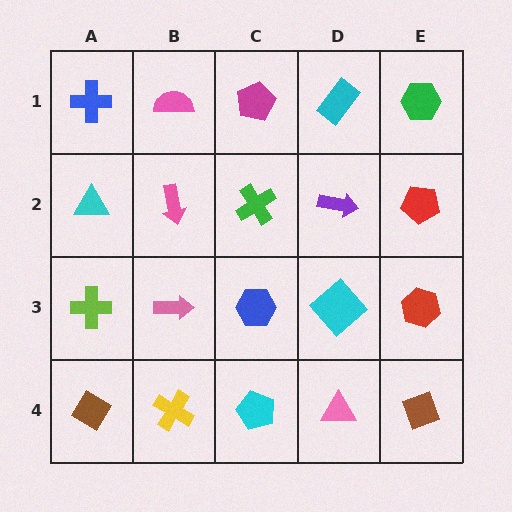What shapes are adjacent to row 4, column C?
A blue hexagon (row 3, column C), a yellow cross (row 4, column B), a pink triangle (row 4, column D).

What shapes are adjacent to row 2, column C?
A magenta pentagon (row 1, column C), a blue hexagon (row 3, column C), a pink arrow (row 2, column B), a purple arrow (row 2, column D).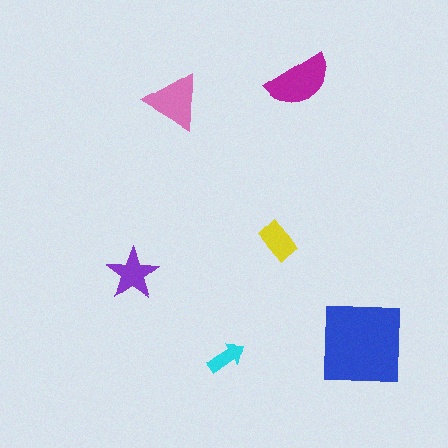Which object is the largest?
The blue square.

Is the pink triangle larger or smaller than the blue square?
Smaller.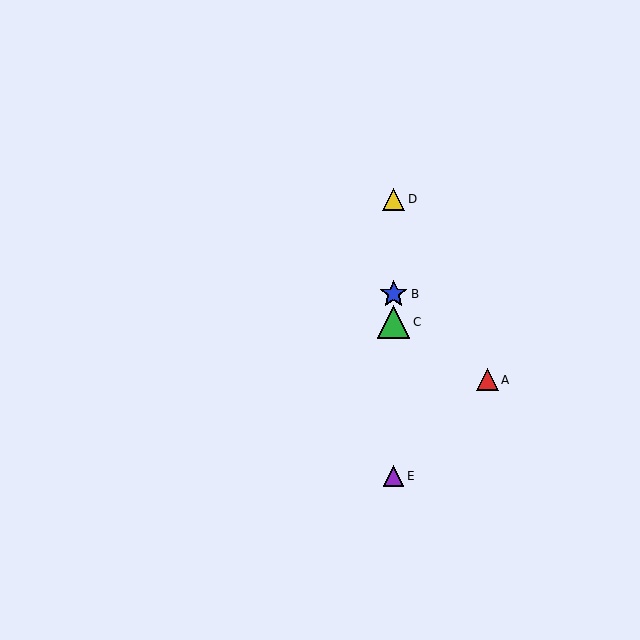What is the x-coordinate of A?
Object A is at x≈488.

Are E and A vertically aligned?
No, E is at x≈394 and A is at x≈488.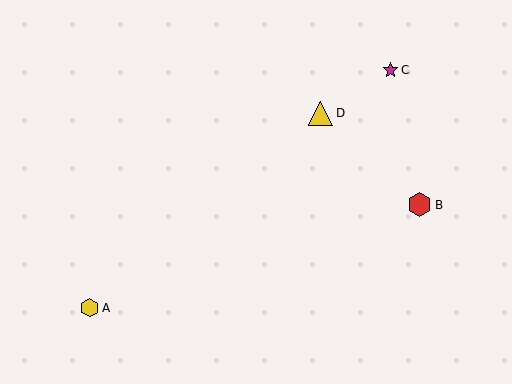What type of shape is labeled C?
Shape C is a magenta star.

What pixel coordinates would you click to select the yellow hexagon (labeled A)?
Click at (90, 308) to select the yellow hexagon A.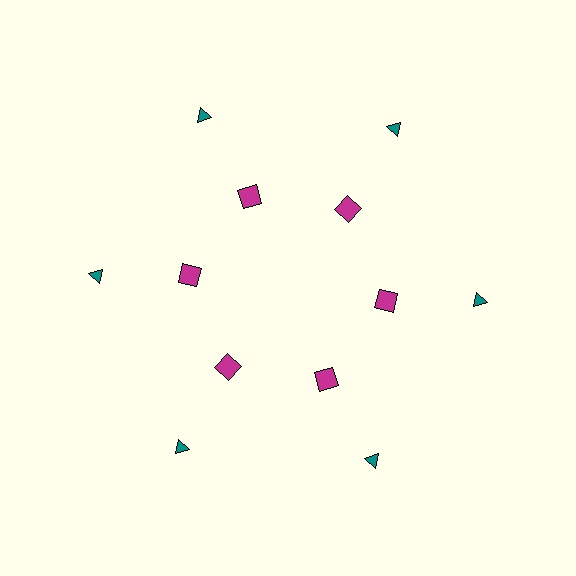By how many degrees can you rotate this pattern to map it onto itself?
The pattern maps onto itself every 60 degrees of rotation.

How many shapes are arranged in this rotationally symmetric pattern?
There are 12 shapes, arranged in 6 groups of 2.